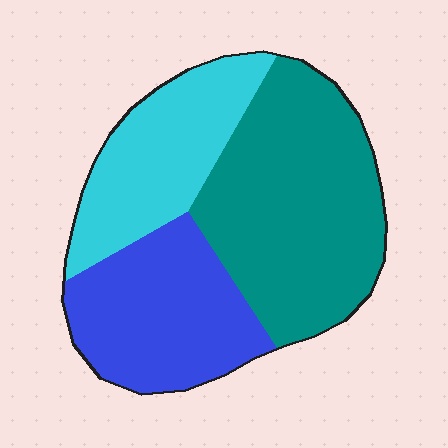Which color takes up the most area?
Teal, at roughly 45%.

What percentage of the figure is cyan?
Cyan takes up about one quarter (1/4) of the figure.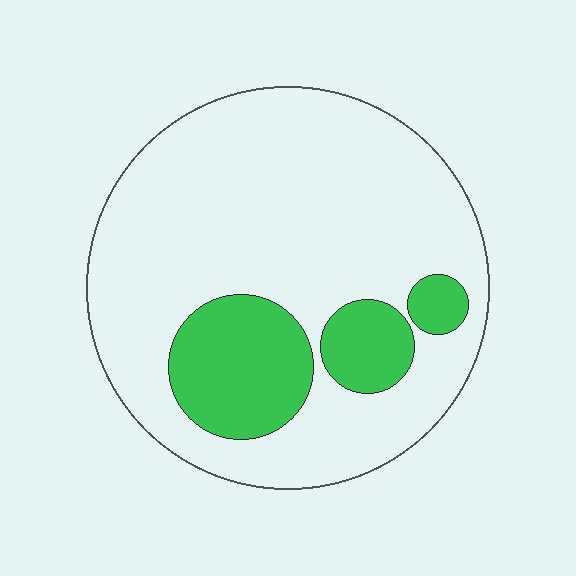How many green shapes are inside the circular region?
3.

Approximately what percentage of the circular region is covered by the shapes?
Approximately 20%.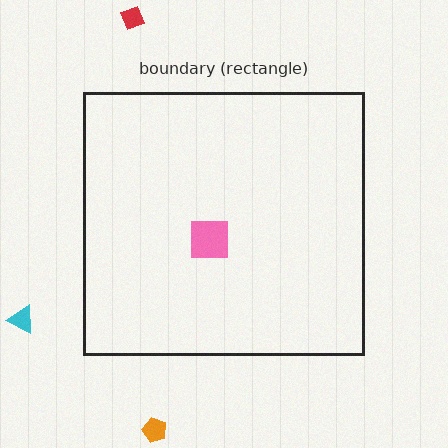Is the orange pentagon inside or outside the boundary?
Outside.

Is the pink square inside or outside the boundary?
Inside.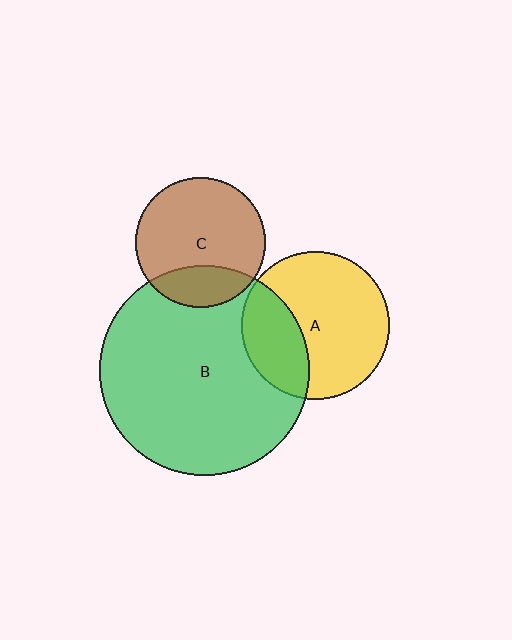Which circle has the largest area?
Circle B (green).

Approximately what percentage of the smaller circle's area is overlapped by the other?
Approximately 30%.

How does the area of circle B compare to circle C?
Approximately 2.6 times.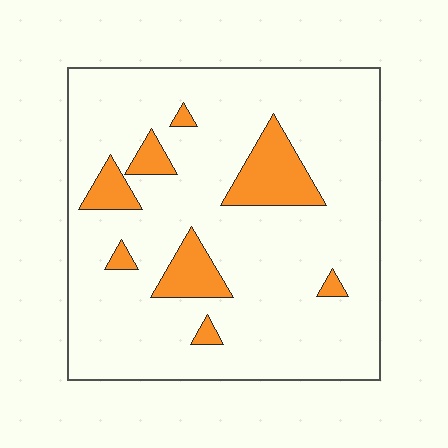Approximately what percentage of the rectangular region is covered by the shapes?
Approximately 15%.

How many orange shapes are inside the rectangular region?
8.